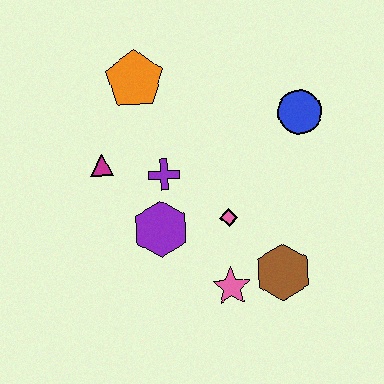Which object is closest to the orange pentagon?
The magenta triangle is closest to the orange pentagon.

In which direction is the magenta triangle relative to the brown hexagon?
The magenta triangle is to the left of the brown hexagon.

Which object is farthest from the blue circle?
The magenta triangle is farthest from the blue circle.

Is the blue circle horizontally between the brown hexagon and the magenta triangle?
No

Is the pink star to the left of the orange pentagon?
No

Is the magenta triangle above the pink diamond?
Yes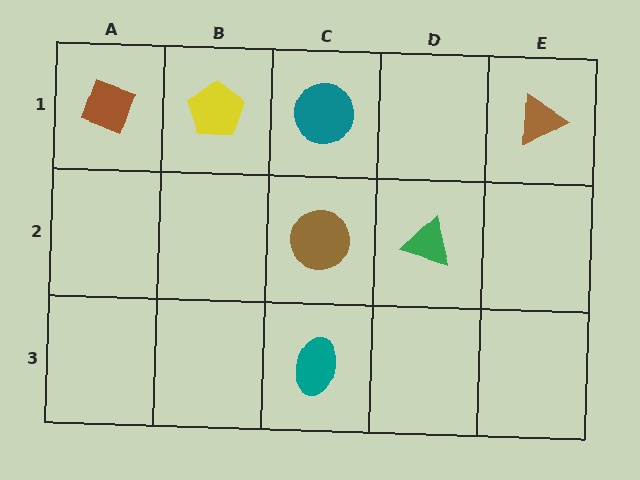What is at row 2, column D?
A green triangle.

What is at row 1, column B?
A yellow pentagon.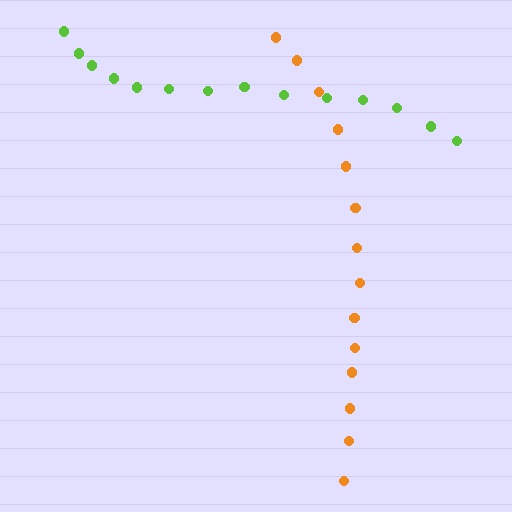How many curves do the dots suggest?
There are 2 distinct paths.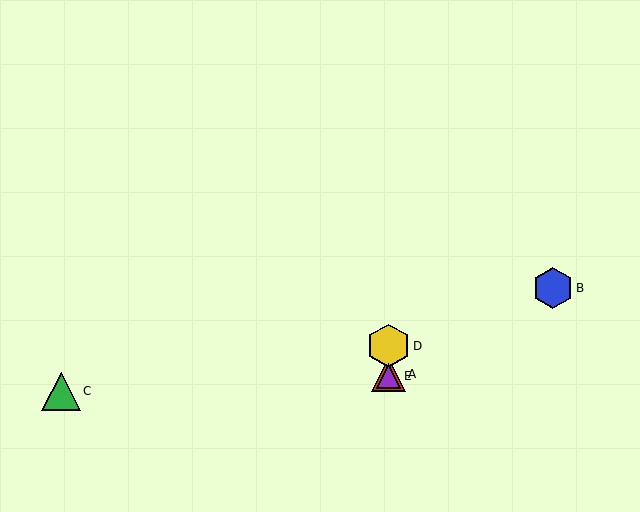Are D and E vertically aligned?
Yes, both are at x≈389.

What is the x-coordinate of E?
Object E is at x≈389.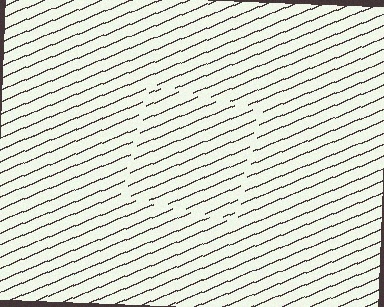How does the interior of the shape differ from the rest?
The interior of the shape contains the same grating, shifted by half a period — the contour is defined by the phase discontinuity where line-ends from the inner and outer gratings abut.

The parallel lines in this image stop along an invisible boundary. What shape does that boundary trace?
An illusory square. The interior of the shape contains the same grating, shifted by half a period — the contour is defined by the phase discontinuity where line-ends from the inner and outer gratings abut.